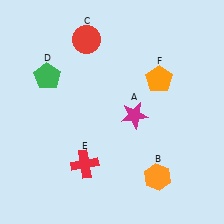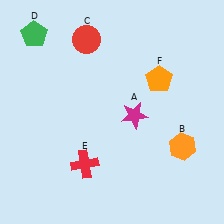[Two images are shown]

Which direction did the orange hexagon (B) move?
The orange hexagon (B) moved up.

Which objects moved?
The objects that moved are: the orange hexagon (B), the green pentagon (D).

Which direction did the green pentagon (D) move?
The green pentagon (D) moved up.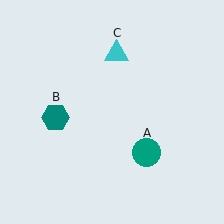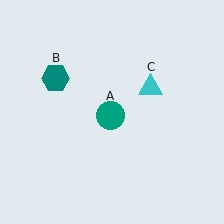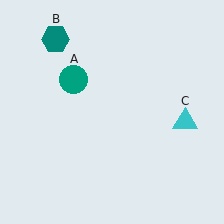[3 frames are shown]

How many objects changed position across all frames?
3 objects changed position: teal circle (object A), teal hexagon (object B), cyan triangle (object C).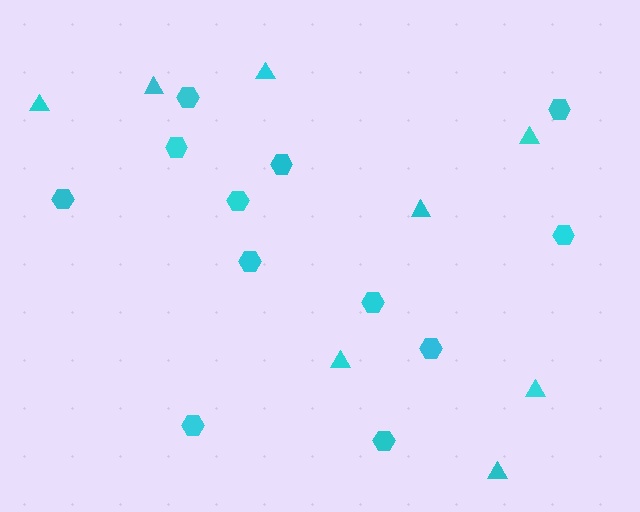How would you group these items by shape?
There are 2 groups: one group of hexagons (12) and one group of triangles (8).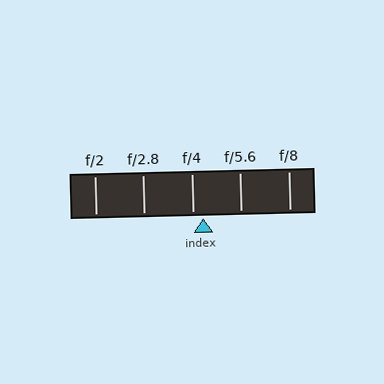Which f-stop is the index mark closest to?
The index mark is closest to f/4.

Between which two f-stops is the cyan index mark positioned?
The index mark is between f/4 and f/5.6.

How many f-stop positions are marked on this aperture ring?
There are 5 f-stop positions marked.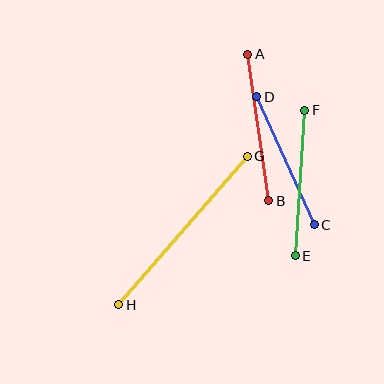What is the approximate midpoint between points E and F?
The midpoint is at approximately (300, 183) pixels.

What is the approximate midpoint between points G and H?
The midpoint is at approximately (183, 231) pixels.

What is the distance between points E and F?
The distance is approximately 146 pixels.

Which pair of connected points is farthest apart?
Points G and H are farthest apart.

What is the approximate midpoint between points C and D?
The midpoint is at approximately (286, 161) pixels.